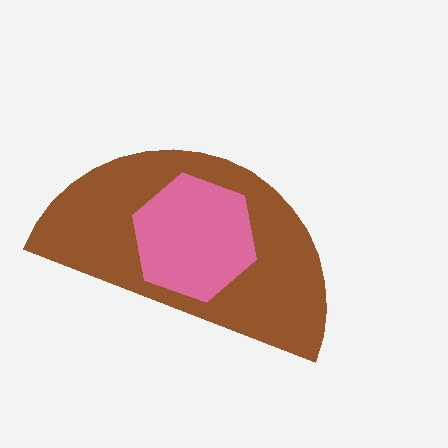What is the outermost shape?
The brown semicircle.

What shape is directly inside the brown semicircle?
The pink hexagon.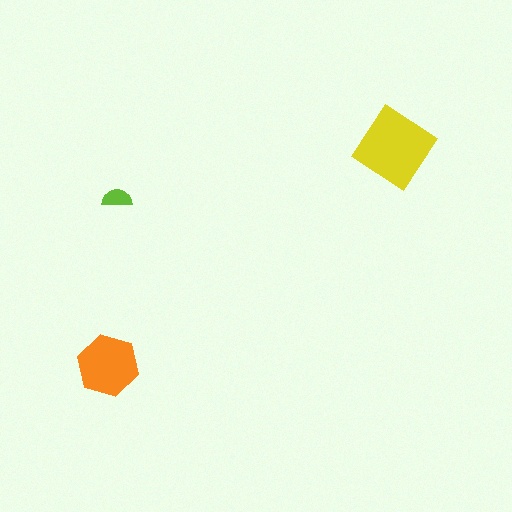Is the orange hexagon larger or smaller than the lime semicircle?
Larger.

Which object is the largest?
The yellow diamond.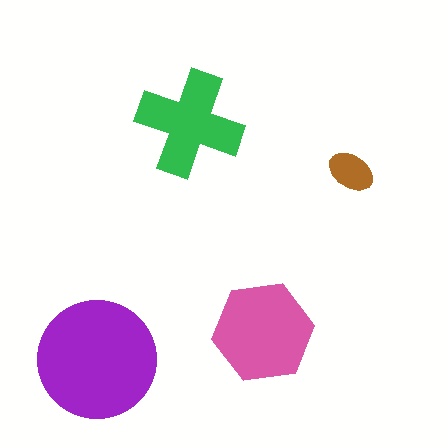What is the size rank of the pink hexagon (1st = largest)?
2nd.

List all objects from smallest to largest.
The brown ellipse, the green cross, the pink hexagon, the purple circle.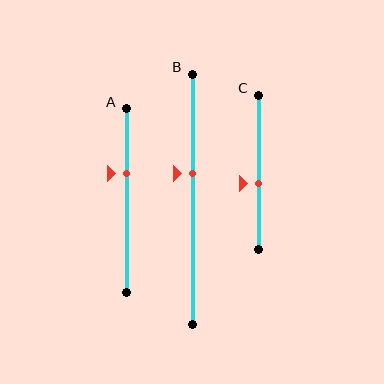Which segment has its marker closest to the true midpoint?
Segment C has its marker closest to the true midpoint.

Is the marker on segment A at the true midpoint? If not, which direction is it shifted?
No, the marker on segment A is shifted upward by about 15% of the segment length.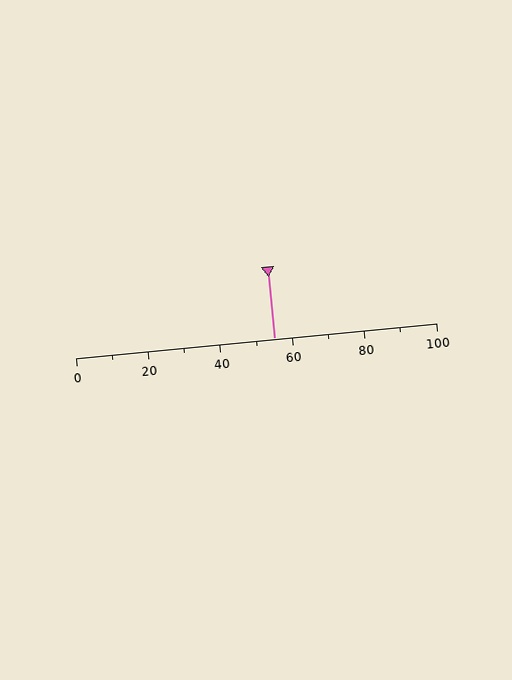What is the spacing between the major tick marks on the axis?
The major ticks are spaced 20 apart.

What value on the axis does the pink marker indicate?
The marker indicates approximately 55.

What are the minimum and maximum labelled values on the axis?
The axis runs from 0 to 100.